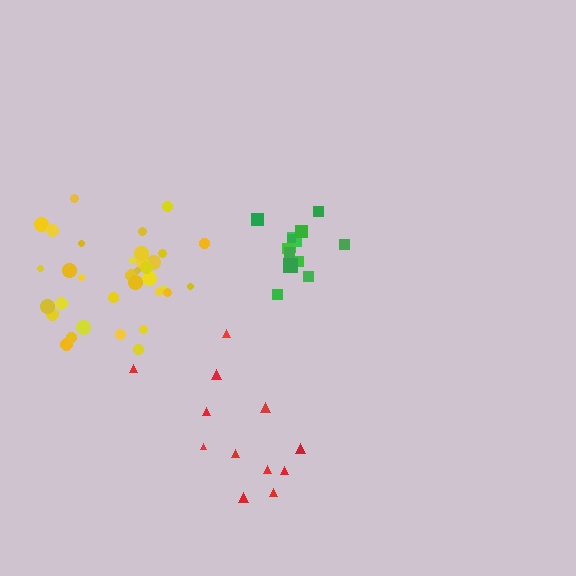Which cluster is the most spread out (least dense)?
Red.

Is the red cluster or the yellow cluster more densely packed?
Yellow.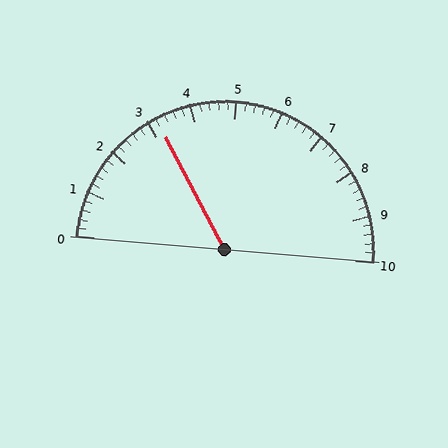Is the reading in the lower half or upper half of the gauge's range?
The reading is in the lower half of the range (0 to 10).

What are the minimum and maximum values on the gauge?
The gauge ranges from 0 to 10.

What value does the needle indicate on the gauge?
The needle indicates approximately 3.2.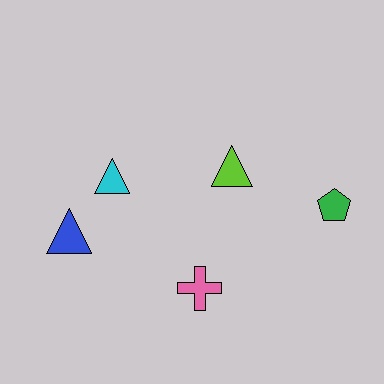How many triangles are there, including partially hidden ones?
There are 3 triangles.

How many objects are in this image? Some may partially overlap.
There are 5 objects.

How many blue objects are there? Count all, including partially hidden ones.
There is 1 blue object.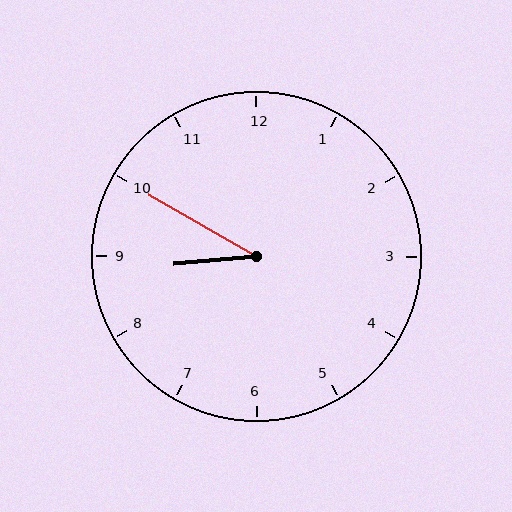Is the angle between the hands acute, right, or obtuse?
It is acute.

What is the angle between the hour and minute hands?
Approximately 35 degrees.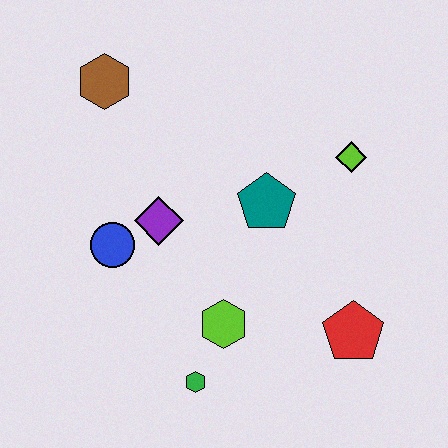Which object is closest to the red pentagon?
The lime hexagon is closest to the red pentagon.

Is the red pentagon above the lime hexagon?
No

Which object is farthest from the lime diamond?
The green hexagon is farthest from the lime diamond.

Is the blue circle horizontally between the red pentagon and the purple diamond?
No